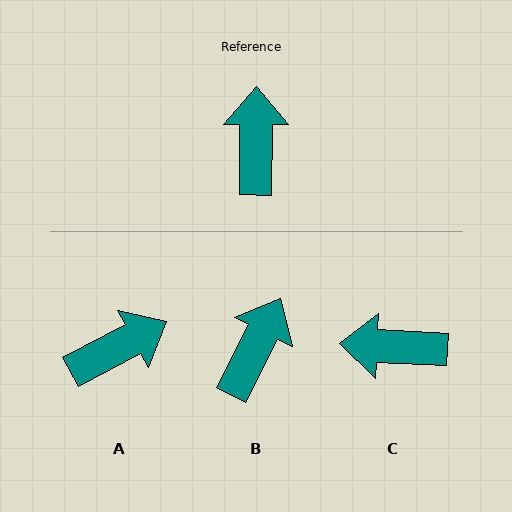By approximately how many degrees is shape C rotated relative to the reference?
Approximately 87 degrees counter-clockwise.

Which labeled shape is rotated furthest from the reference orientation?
C, about 87 degrees away.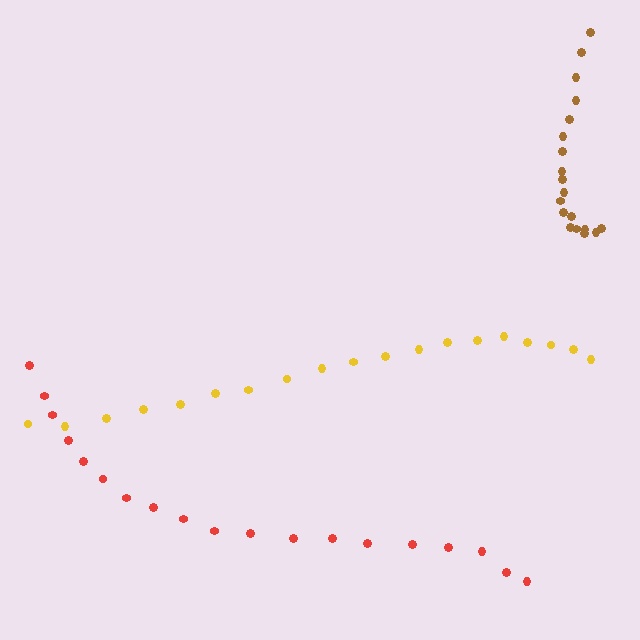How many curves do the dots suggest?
There are 3 distinct paths.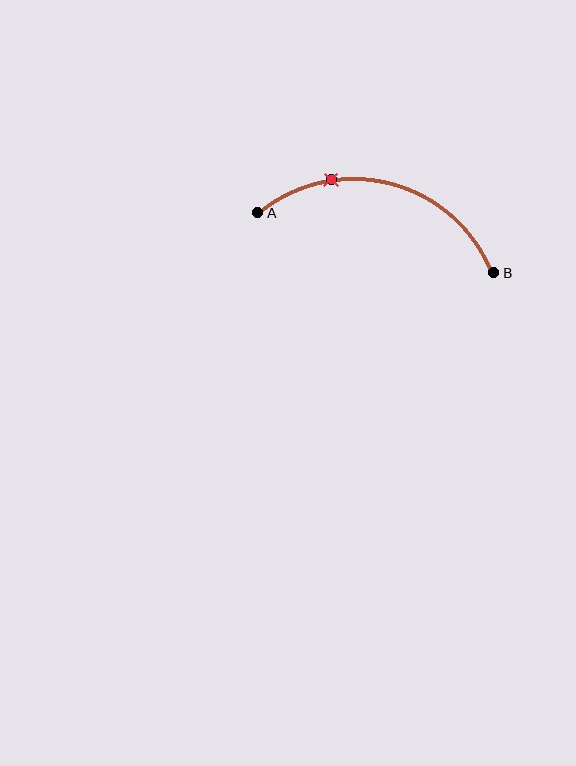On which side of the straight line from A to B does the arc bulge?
The arc bulges above the straight line connecting A and B.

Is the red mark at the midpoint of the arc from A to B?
No. The red mark lies on the arc but is closer to endpoint A. The arc midpoint would be at the point on the curve equidistant along the arc from both A and B.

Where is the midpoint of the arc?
The arc midpoint is the point on the curve farthest from the straight line joining A and B. It sits above that line.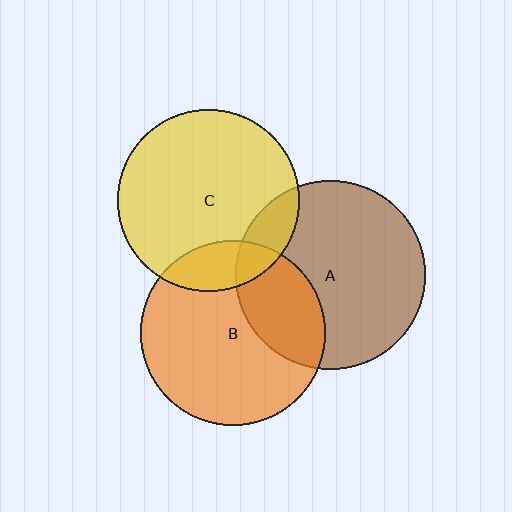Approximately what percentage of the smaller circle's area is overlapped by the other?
Approximately 30%.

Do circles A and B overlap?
Yes.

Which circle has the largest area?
Circle A (brown).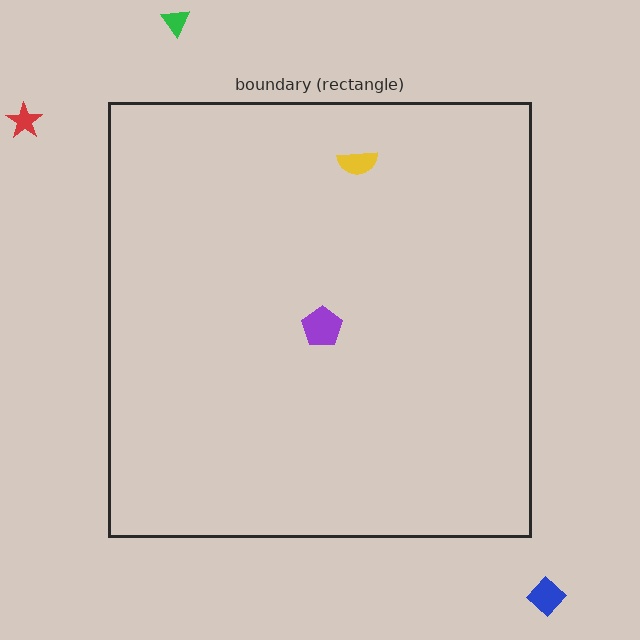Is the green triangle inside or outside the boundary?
Outside.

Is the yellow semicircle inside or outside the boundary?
Inside.